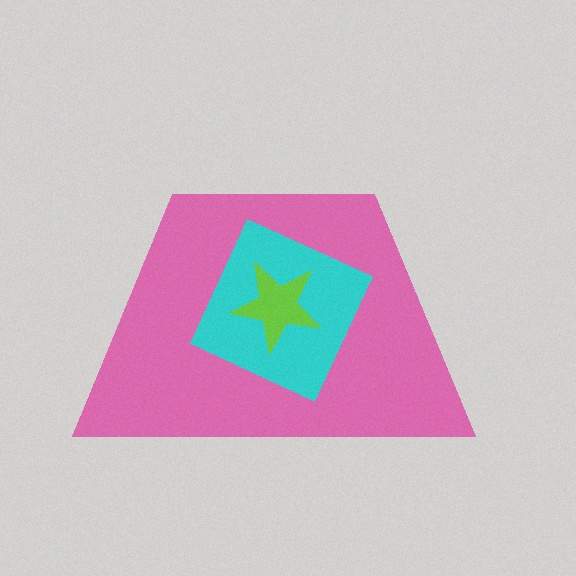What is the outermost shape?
The pink trapezoid.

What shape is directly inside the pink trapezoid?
The cyan diamond.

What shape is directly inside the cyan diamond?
The lime star.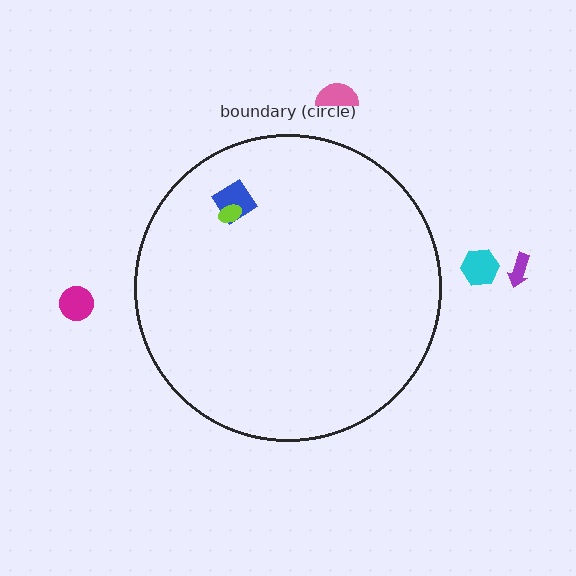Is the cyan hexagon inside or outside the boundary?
Outside.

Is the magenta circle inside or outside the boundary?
Outside.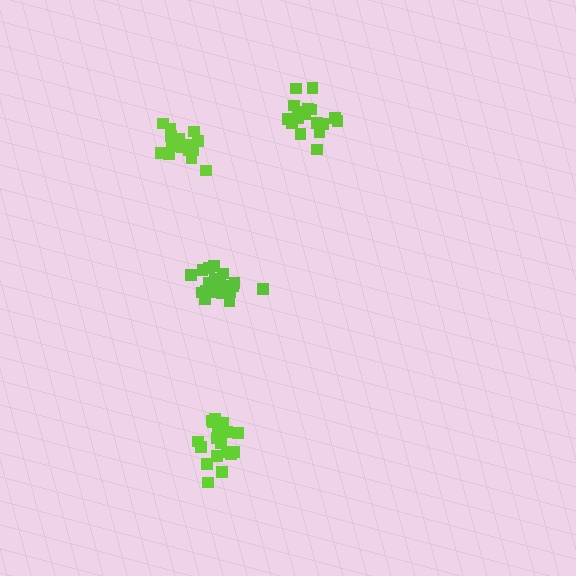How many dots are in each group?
Group 1: 21 dots, Group 2: 21 dots, Group 3: 18 dots, Group 4: 16 dots (76 total).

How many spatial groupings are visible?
There are 4 spatial groupings.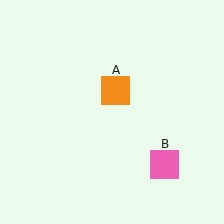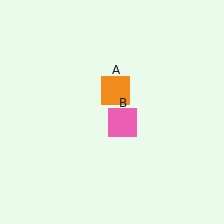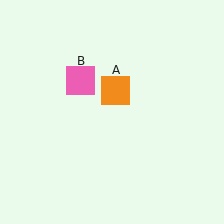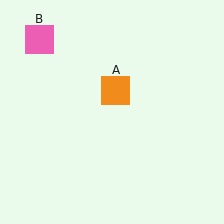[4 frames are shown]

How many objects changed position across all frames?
1 object changed position: pink square (object B).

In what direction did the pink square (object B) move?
The pink square (object B) moved up and to the left.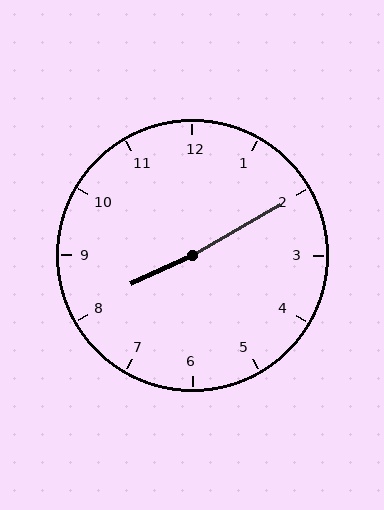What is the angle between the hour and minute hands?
Approximately 175 degrees.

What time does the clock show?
8:10.